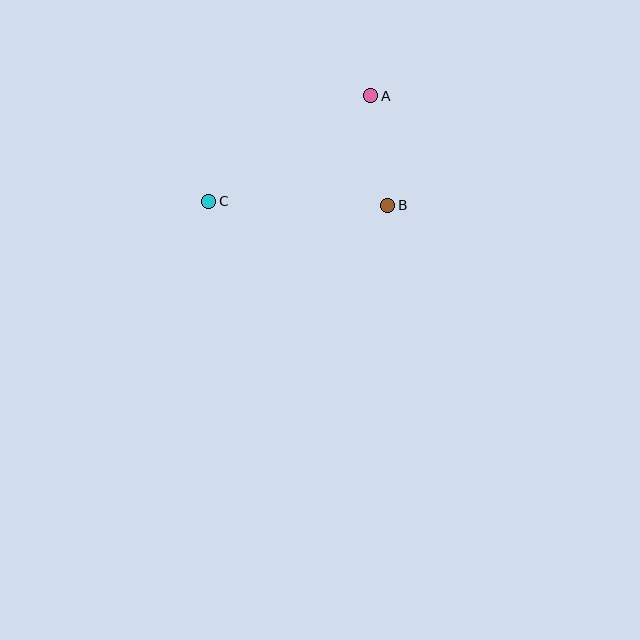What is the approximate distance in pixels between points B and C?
The distance between B and C is approximately 179 pixels.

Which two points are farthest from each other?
Points A and C are farthest from each other.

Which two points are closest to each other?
Points A and B are closest to each other.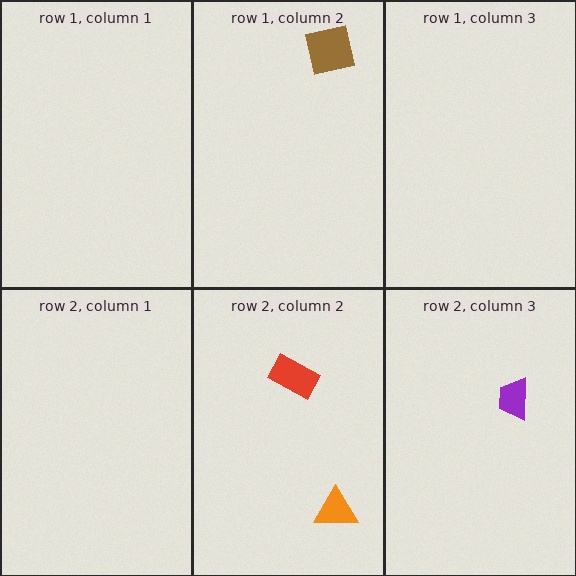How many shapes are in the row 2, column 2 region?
2.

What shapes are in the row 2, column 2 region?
The orange triangle, the red rectangle.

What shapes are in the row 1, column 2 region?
The brown square.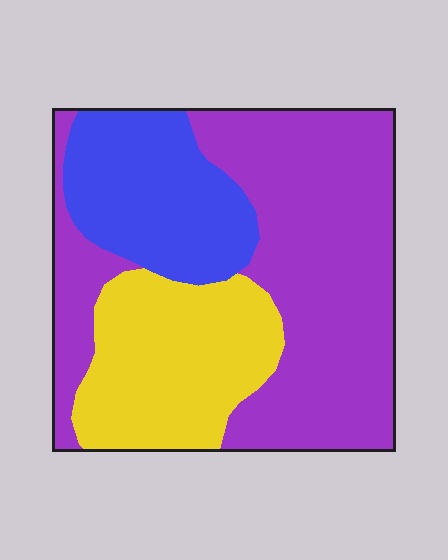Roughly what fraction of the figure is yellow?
Yellow covers around 25% of the figure.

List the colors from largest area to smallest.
From largest to smallest: purple, yellow, blue.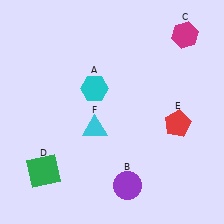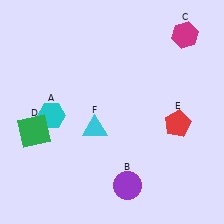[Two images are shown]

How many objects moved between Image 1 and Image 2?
2 objects moved between the two images.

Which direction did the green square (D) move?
The green square (D) moved up.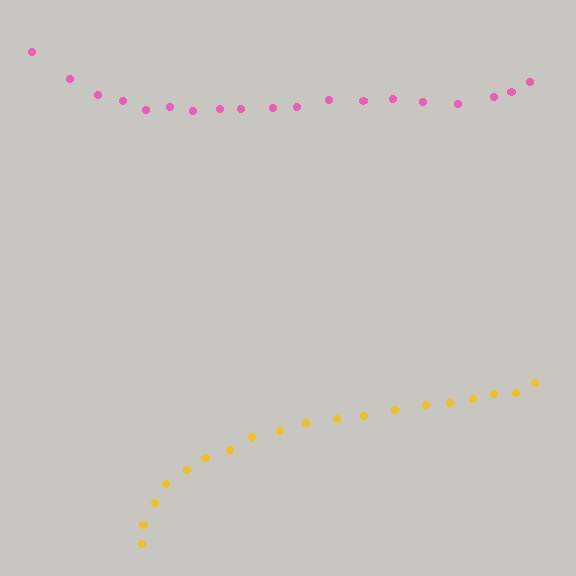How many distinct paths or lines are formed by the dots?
There are 2 distinct paths.